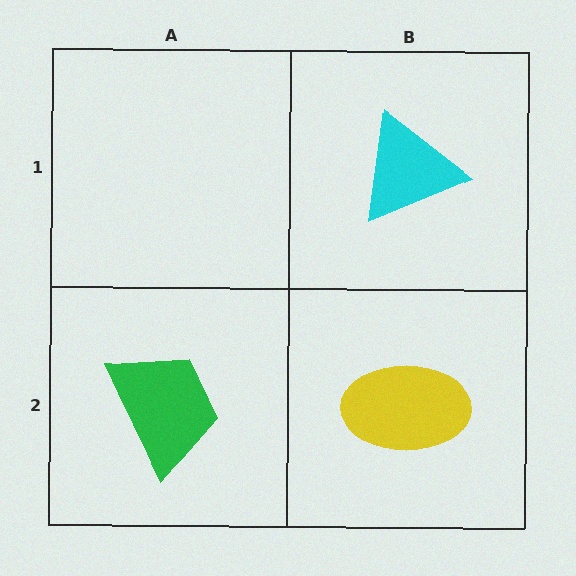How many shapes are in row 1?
1 shape.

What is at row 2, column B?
A yellow ellipse.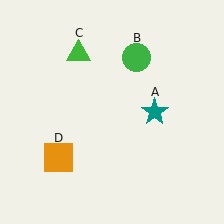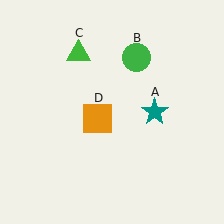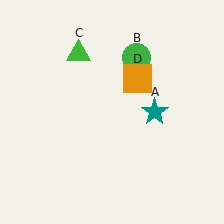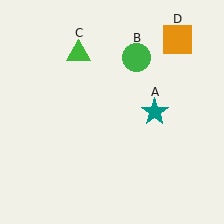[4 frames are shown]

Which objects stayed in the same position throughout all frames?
Teal star (object A) and green circle (object B) and green triangle (object C) remained stationary.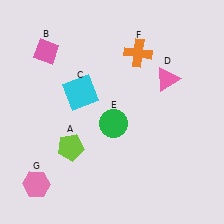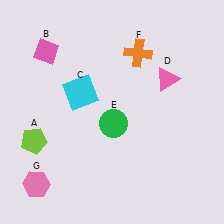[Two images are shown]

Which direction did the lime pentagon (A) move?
The lime pentagon (A) moved left.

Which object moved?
The lime pentagon (A) moved left.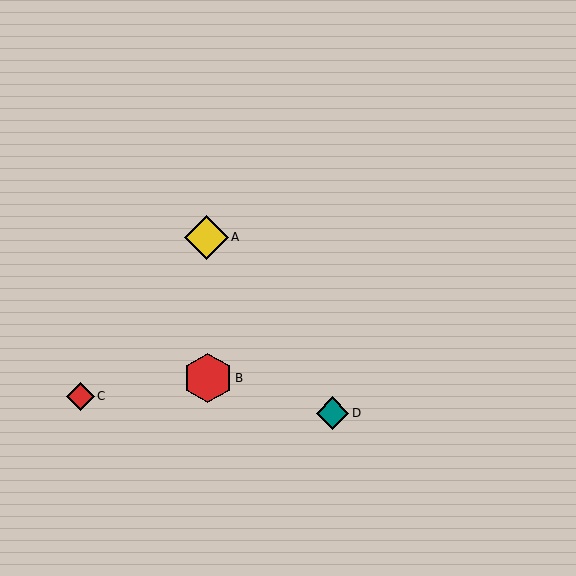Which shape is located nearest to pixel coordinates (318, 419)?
The teal diamond (labeled D) at (333, 413) is nearest to that location.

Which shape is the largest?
The red hexagon (labeled B) is the largest.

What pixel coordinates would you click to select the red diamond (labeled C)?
Click at (81, 396) to select the red diamond C.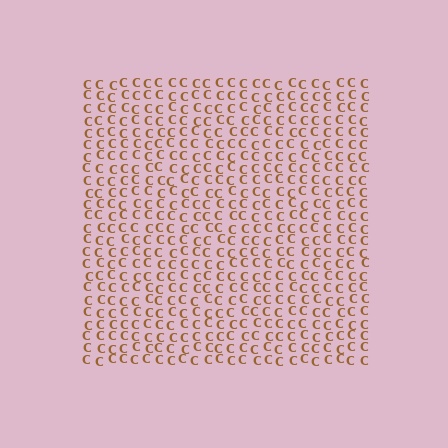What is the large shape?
The large shape is a square.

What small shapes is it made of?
It is made of small letter C's.